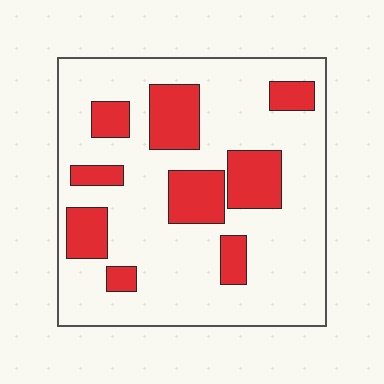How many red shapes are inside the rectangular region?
9.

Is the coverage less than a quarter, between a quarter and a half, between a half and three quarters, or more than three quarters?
Less than a quarter.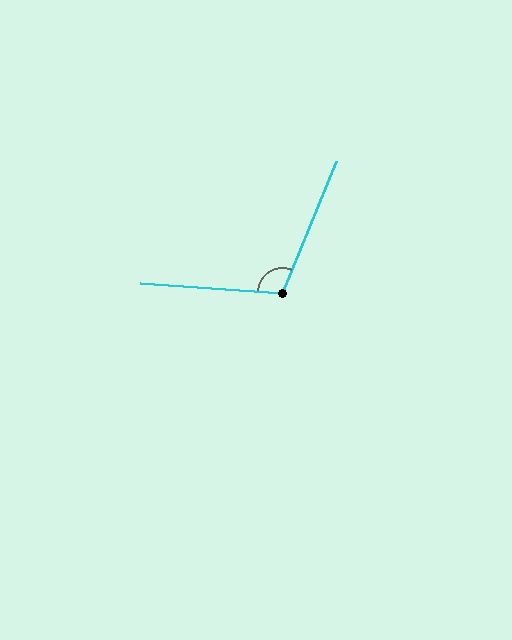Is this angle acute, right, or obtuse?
It is obtuse.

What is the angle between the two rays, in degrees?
Approximately 108 degrees.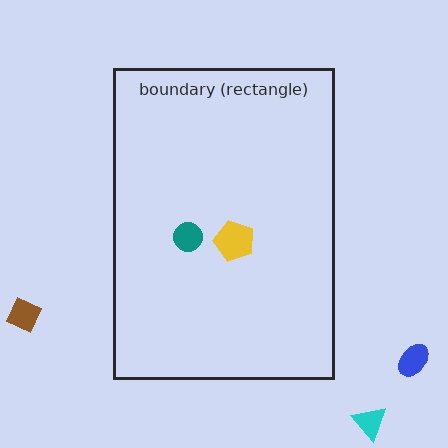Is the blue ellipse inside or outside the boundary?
Outside.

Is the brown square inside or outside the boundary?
Outside.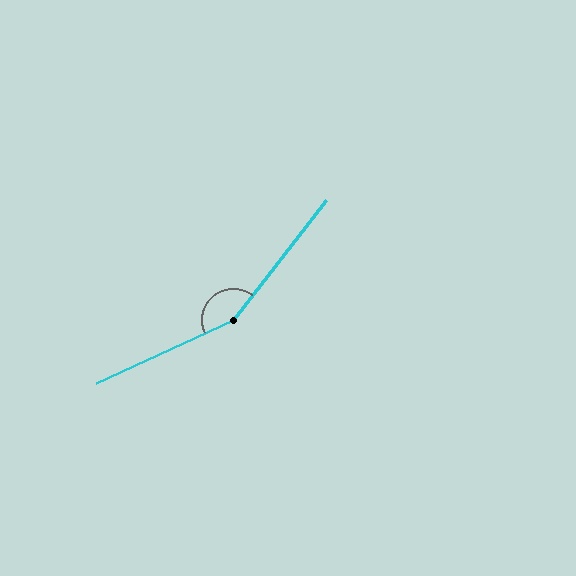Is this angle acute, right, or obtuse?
It is obtuse.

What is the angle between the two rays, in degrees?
Approximately 153 degrees.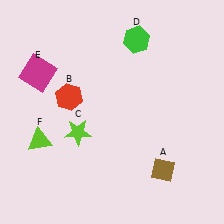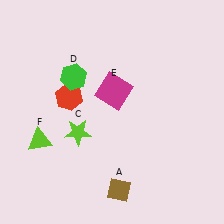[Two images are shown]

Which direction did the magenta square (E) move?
The magenta square (E) moved right.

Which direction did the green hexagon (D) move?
The green hexagon (D) moved left.